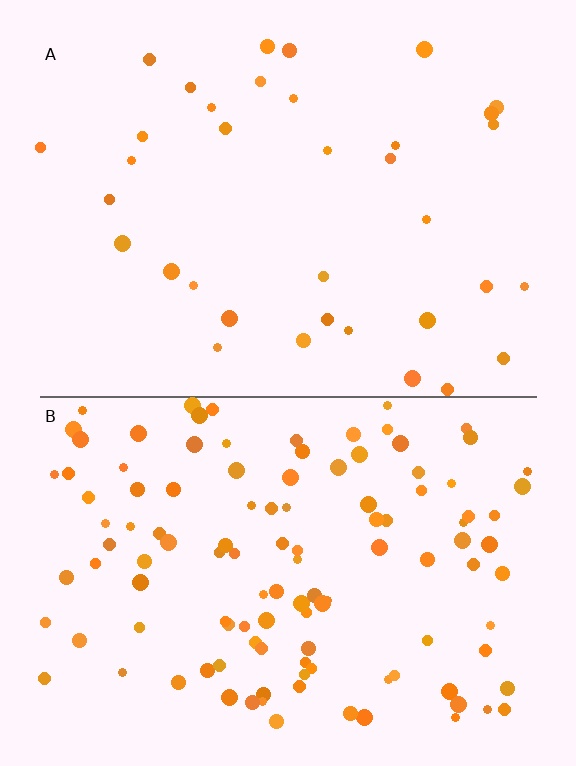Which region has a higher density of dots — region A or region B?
B (the bottom).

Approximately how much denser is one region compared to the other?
Approximately 3.3× — region B over region A.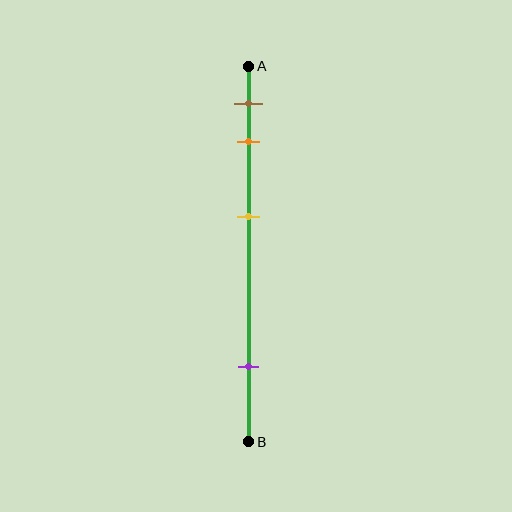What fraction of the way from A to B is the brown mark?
The brown mark is approximately 10% (0.1) of the way from A to B.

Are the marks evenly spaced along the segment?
No, the marks are not evenly spaced.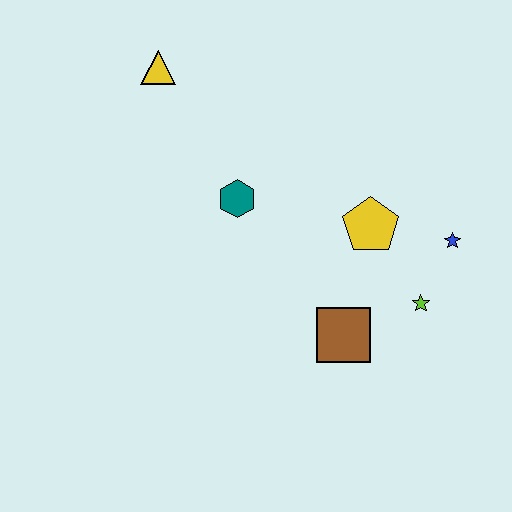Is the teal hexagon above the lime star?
Yes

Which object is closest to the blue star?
The lime star is closest to the blue star.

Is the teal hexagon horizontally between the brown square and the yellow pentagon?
No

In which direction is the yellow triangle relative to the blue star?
The yellow triangle is to the left of the blue star.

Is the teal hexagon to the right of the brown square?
No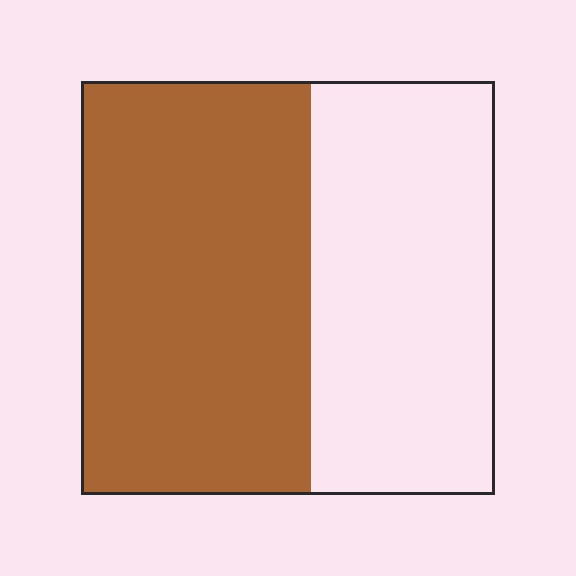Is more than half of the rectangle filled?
Yes.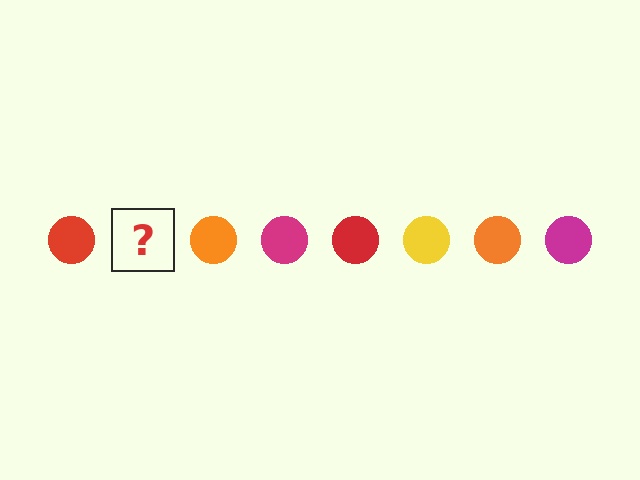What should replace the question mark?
The question mark should be replaced with a yellow circle.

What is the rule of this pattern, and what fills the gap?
The rule is that the pattern cycles through red, yellow, orange, magenta circles. The gap should be filled with a yellow circle.